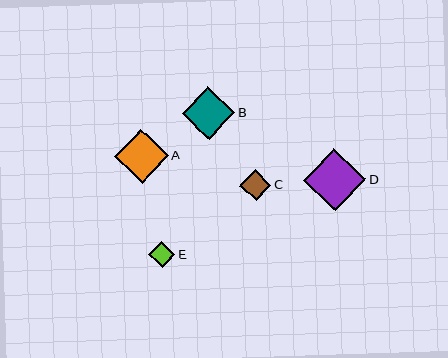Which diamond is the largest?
Diamond D is the largest with a size of approximately 62 pixels.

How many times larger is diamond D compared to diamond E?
Diamond D is approximately 2.3 times the size of diamond E.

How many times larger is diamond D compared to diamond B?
Diamond D is approximately 1.2 times the size of diamond B.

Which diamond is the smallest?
Diamond E is the smallest with a size of approximately 26 pixels.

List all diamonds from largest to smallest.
From largest to smallest: D, A, B, C, E.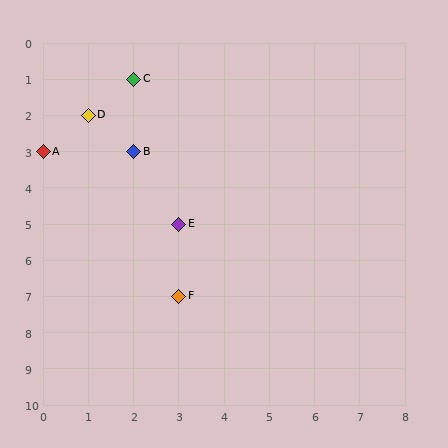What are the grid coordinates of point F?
Point F is at grid coordinates (3, 7).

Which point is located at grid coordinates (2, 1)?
Point C is at (2, 1).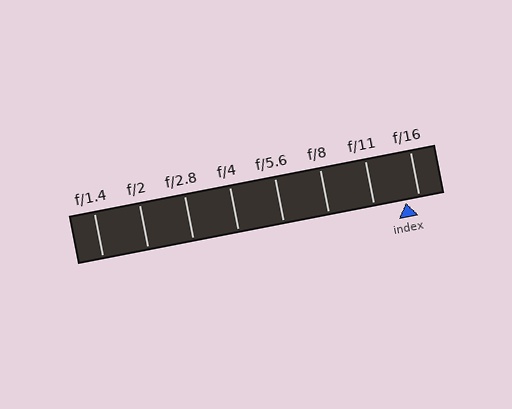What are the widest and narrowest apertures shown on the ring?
The widest aperture shown is f/1.4 and the narrowest is f/16.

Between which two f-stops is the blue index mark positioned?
The index mark is between f/11 and f/16.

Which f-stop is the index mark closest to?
The index mark is closest to f/16.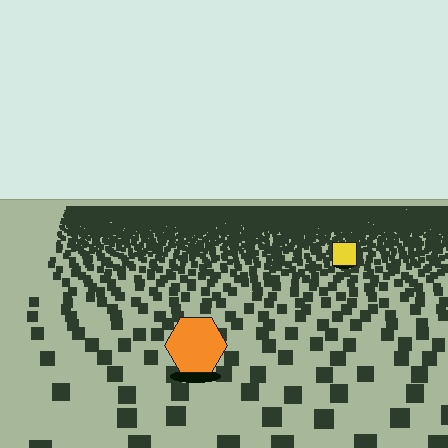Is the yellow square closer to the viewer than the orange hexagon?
No. The orange hexagon is closer — you can tell from the texture gradient: the ground texture is coarser near it.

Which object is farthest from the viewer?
The yellow square is farthest from the viewer. It appears smaller and the ground texture around it is denser.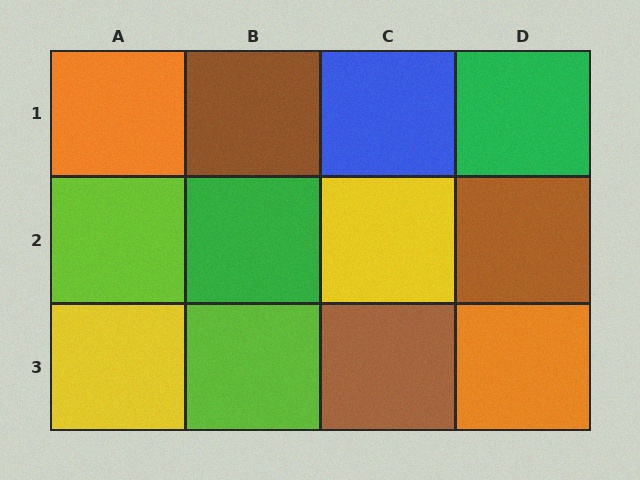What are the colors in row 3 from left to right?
Yellow, lime, brown, orange.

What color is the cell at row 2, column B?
Green.